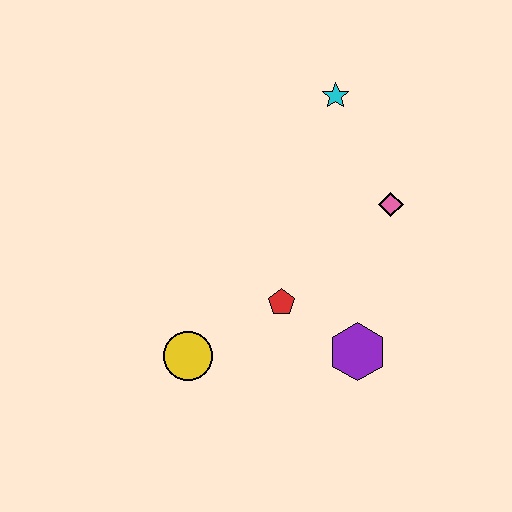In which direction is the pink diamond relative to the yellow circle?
The pink diamond is to the right of the yellow circle.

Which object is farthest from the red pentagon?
The cyan star is farthest from the red pentagon.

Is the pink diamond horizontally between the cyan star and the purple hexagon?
No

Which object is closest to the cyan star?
The pink diamond is closest to the cyan star.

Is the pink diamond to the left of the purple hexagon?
No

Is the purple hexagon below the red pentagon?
Yes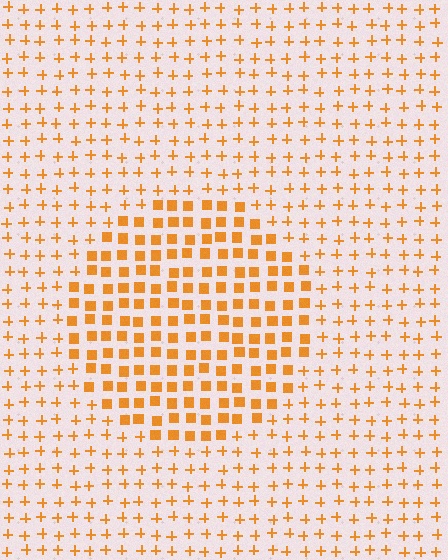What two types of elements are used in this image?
The image uses squares inside the circle region and plus signs outside it.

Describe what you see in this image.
The image is filled with small orange elements arranged in a uniform grid. A circle-shaped region contains squares, while the surrounding area contains plus signs. The boundary is defined purely by the change in element shape.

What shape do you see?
I see a circle.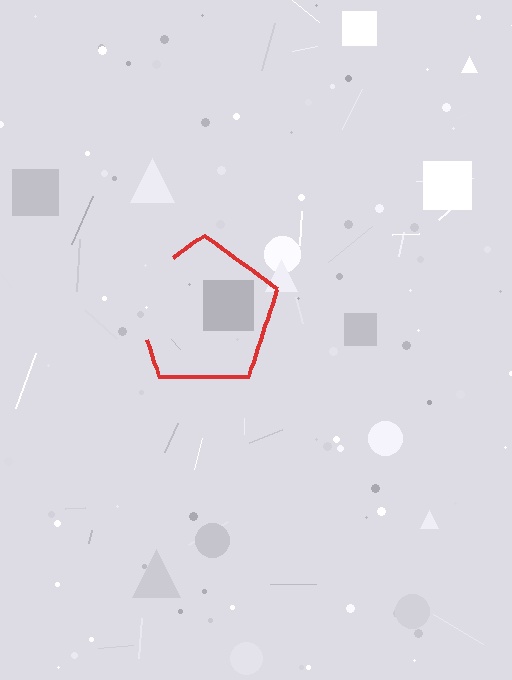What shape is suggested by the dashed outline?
The dashed outline suggests a pentagon.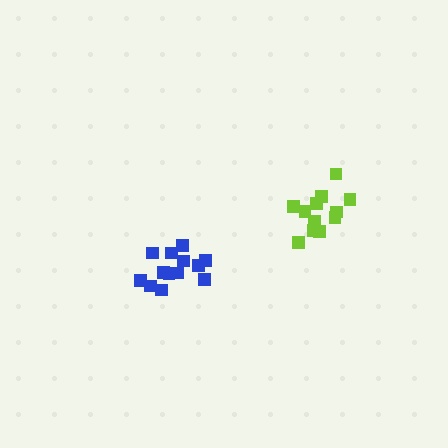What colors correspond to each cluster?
The clusters are colored: blue, lime.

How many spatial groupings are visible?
There are 2 spatial groupings.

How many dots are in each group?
Group 1: 13 dots, Group 2: 13 dots (26 total).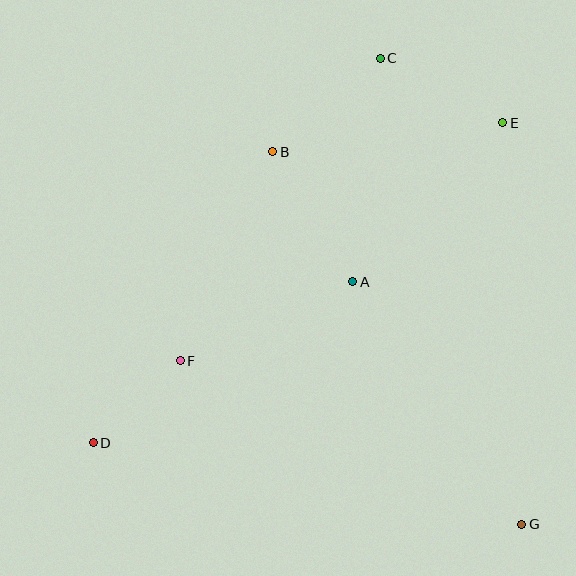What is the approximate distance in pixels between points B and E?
The distance between B and E is approximately 232 pixels.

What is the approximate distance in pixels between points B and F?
The distance between B and F is approximately 228 pixels.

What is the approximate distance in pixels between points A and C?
The distance between A and C is approximately 225 pixels.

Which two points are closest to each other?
Points D and F are closest to each other.